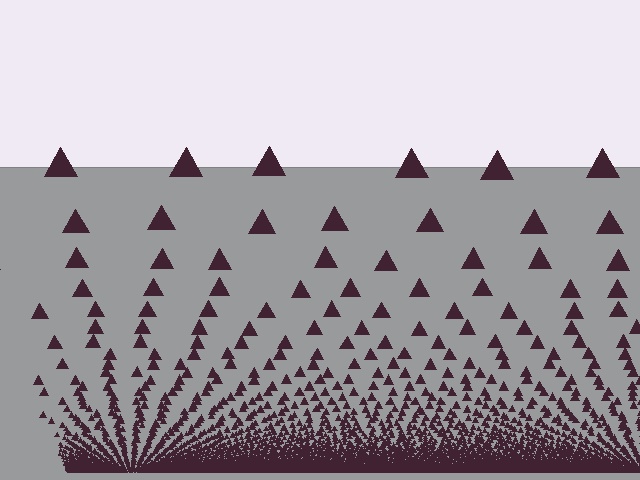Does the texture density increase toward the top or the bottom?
Density increases toward the bottom.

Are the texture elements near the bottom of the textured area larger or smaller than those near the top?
Smaller. The gradient is inverted — elements near the bottom are smaller and denser.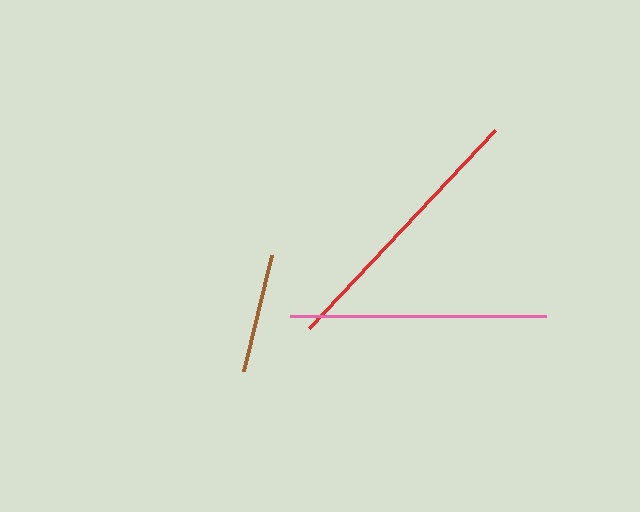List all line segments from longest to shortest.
From longest to shortest: red, pink, brown.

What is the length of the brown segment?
The brown segment is approximately 119 pixels long.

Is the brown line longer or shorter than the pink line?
The pink line is longer than the brown line.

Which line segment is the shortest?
The brown line is the shortest at approximately 119 pixels.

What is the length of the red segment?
The red segment is approximately 271 pixels long.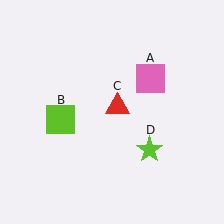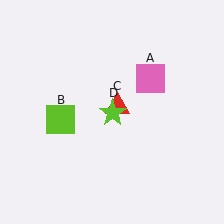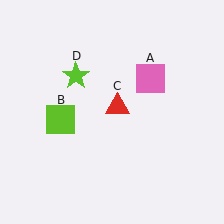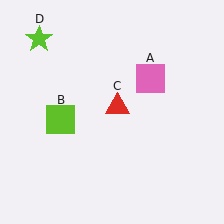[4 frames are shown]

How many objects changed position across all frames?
1 object changed position: lime star (object D).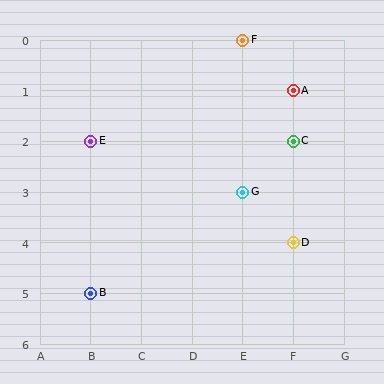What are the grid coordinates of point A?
Point A is at grid coordinates (F, 1).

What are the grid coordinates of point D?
Point D is at grid coordinates (F, 4).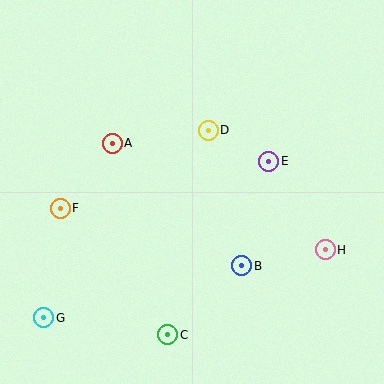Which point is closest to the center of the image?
Point D at (208, 130) is closest to the center.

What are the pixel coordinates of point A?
Point A is at (112, 143).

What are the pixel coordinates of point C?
Point C is at (168, 335).